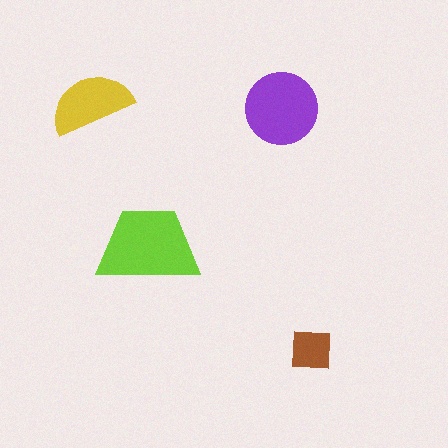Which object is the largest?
The lime trapezoid.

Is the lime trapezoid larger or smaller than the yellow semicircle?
Larger.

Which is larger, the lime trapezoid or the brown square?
The lime trapezoid.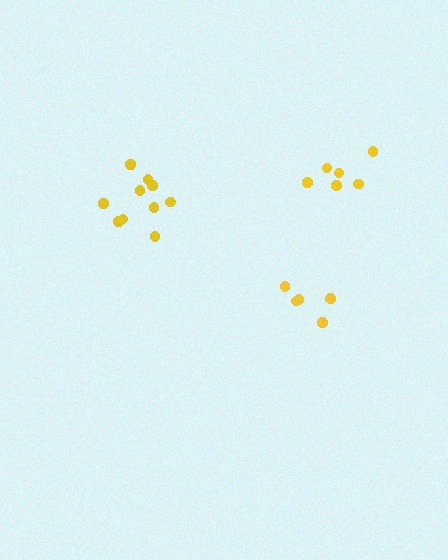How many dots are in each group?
Group 1: 6 dots, Group 2: 5 dots, Group 3: 10 dots (21 total).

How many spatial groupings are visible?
There are 3 spatial groupings.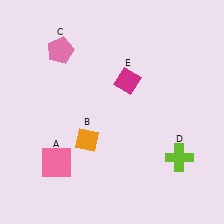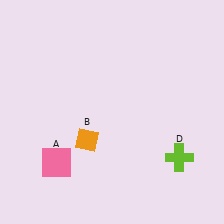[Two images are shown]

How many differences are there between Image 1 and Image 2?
There are 2 differences between the two images.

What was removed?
The pink pentagon (C), the magenta diamond (E) were removed in Image 2.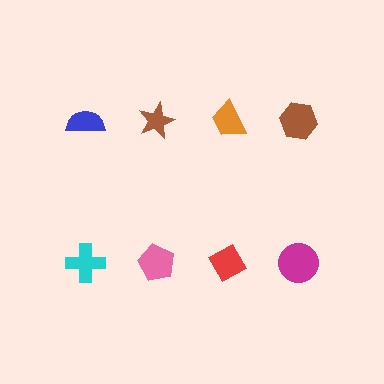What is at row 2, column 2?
A pink pentagon.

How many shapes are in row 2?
4 shapes.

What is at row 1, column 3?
An orange trapezoid.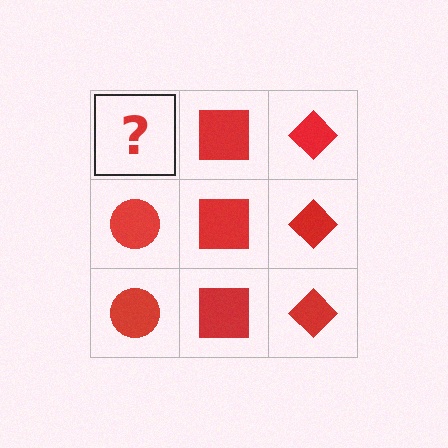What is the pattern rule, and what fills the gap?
The rule is that each column has a consistent shape. The gap should be filled with a red circle.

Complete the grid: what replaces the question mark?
The question mark should be replaced with a red circle.